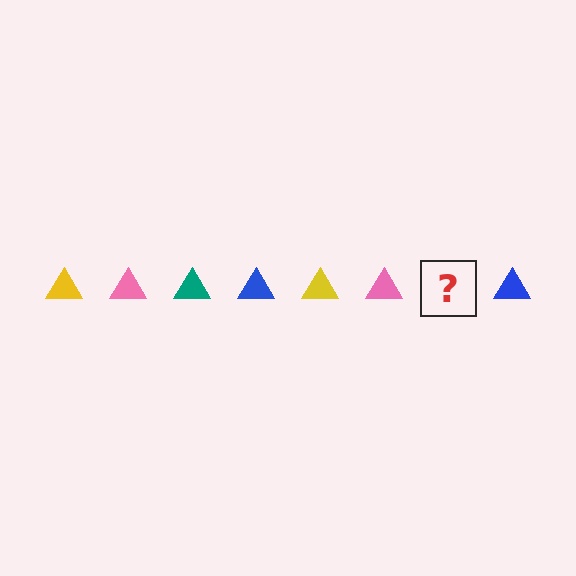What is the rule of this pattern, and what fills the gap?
The rule is that the pattern cycles through yellow, pink, teal, blue triangles. The gap should be filled with a teal triangle.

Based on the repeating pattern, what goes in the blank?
The blank should be a teal triangle.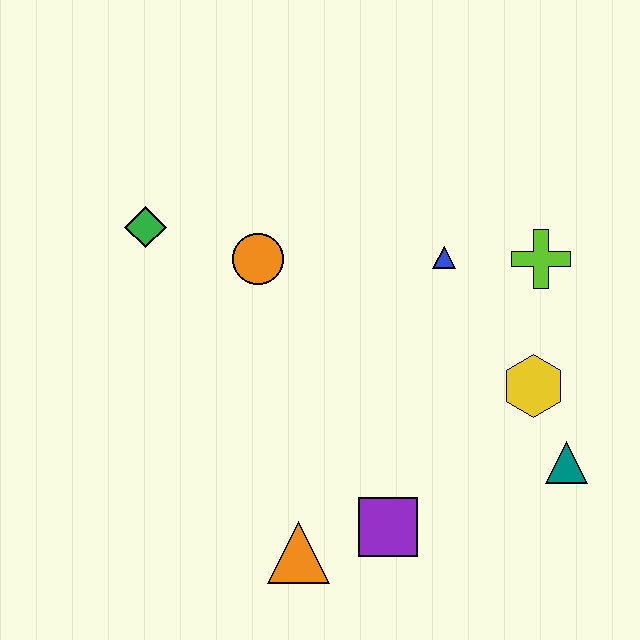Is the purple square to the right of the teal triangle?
No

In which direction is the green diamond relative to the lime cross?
The green diamond is to the left of the lime cross.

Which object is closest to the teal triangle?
The yellow hexagon is closest to the teal triangle.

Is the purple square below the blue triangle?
Yes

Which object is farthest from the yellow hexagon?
The green diamond is farthest from the yellow hexagon.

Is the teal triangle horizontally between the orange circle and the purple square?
No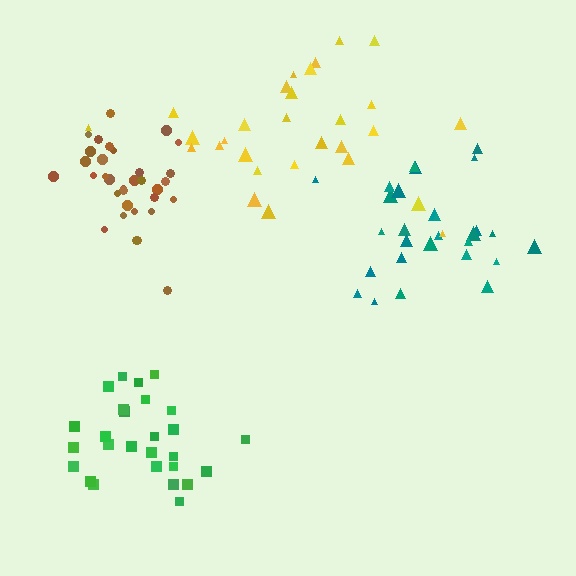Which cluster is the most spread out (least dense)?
Yellow.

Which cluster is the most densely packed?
Brown.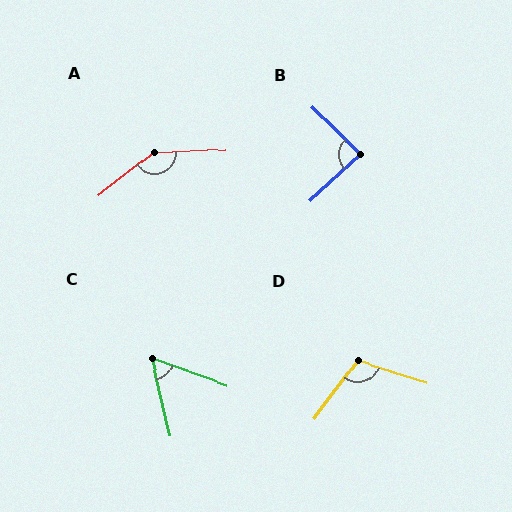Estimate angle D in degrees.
Approximately 109 degrees.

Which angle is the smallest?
C, at approximately 57 degrees.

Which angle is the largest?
A, at approximately 145 degrees.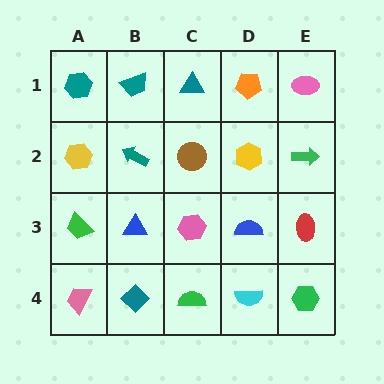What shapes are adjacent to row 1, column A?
A yellow hexagon (row 2, column A), a teal trapezoid (row 1, column B).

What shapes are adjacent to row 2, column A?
A teal hexagon (row 1, column A), a green trapezoid (row 3, column A), a teal arrow (row 2, column B).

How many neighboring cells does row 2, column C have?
4.